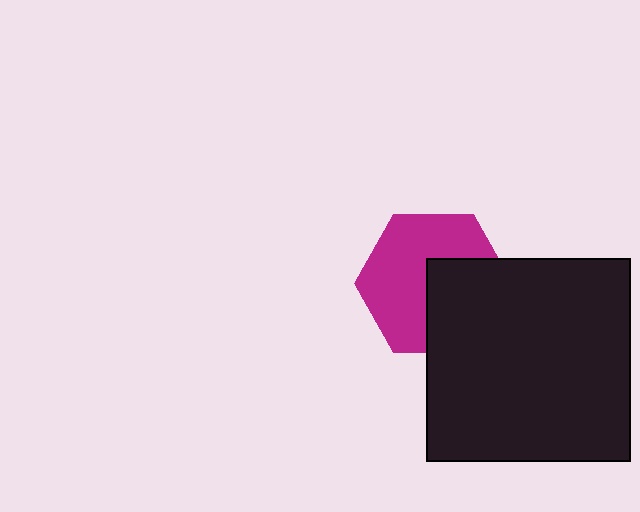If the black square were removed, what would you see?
You would see the complete magenta hexagon.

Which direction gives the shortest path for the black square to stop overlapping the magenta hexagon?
Moving toward the lower-right gives the shortest separation.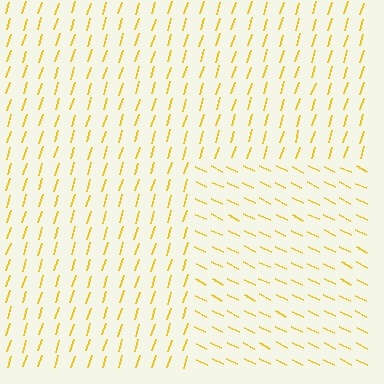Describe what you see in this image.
The image is filled with small yellow line segments. A rectangle region in the image has lines oriented differently from the surrounding lines, creating a visible texture boundary.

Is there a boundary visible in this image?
Yes, there is a texture boundary formed by a change in line orientation.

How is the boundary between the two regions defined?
The boundary is defined purely by a change in line orientation (approximately 81 degrees difference). All lines are the same color and thickness.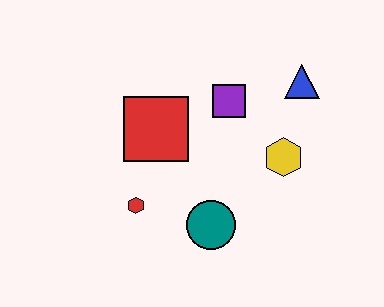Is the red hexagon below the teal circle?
No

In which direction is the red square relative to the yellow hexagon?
The red square is to the left of the yellow hexagon.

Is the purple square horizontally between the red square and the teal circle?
No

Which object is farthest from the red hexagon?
The blue triangle is farthest from the red hexagon.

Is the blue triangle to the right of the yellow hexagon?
Yes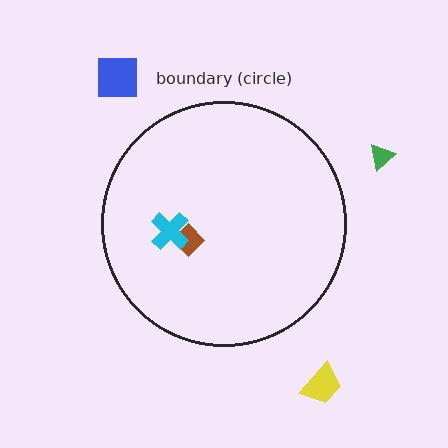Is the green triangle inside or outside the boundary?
Outside.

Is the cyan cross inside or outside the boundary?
Inside.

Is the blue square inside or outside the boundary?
Outside.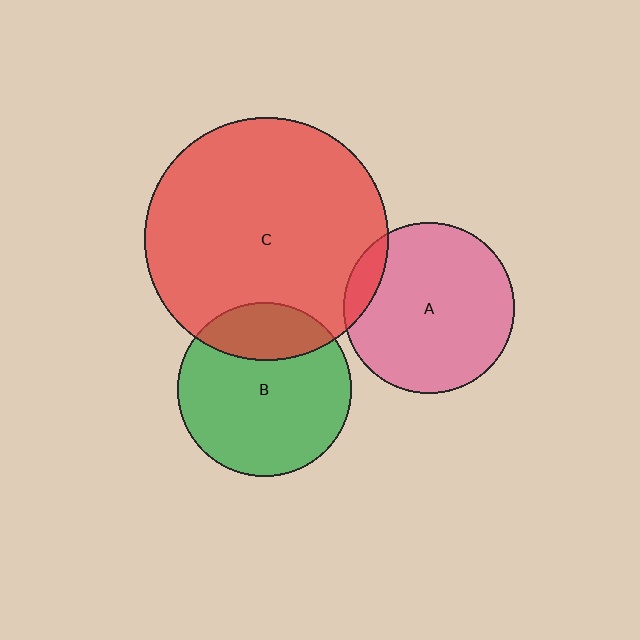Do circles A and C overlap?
Yes.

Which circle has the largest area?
Circle C (red).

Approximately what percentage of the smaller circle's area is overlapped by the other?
Approximately 10%.